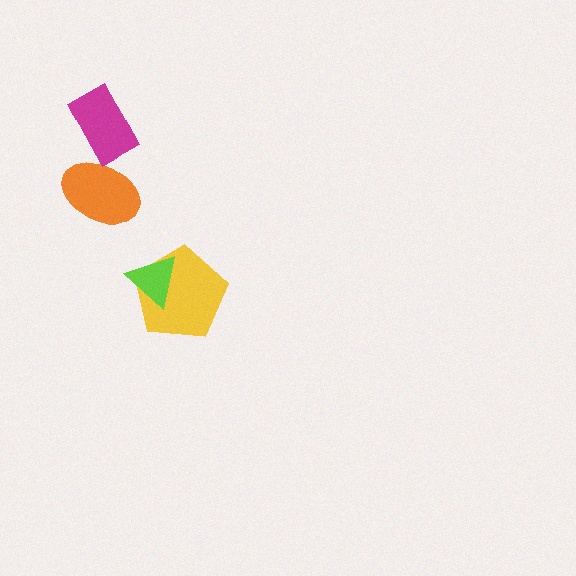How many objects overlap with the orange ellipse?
1 object overlaps with the orange ellipse.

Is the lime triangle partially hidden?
No, no other shape covers it.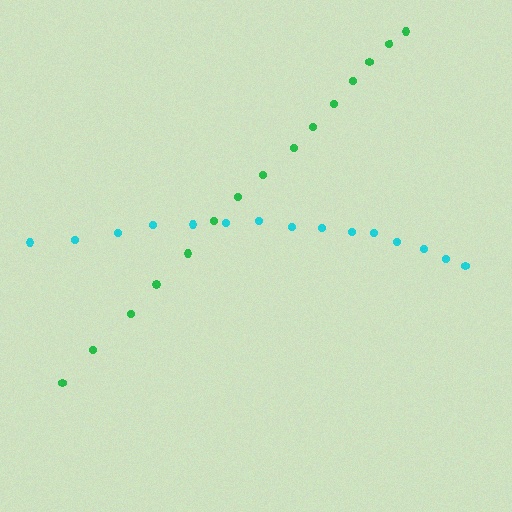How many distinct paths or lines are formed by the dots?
There are 2 distinct paths.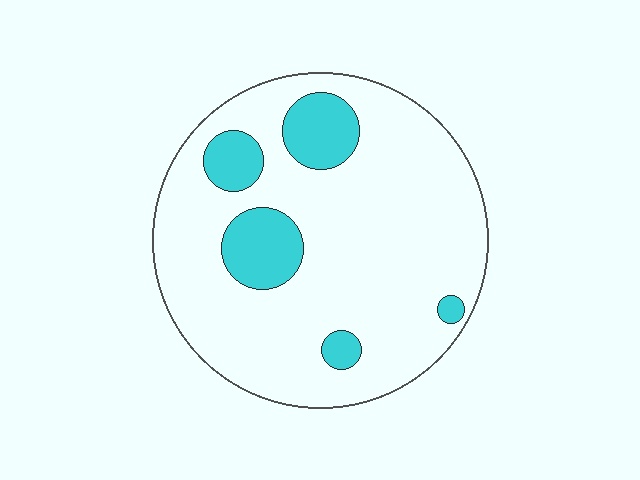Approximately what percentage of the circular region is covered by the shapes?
Approximately 15%.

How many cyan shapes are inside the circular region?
5.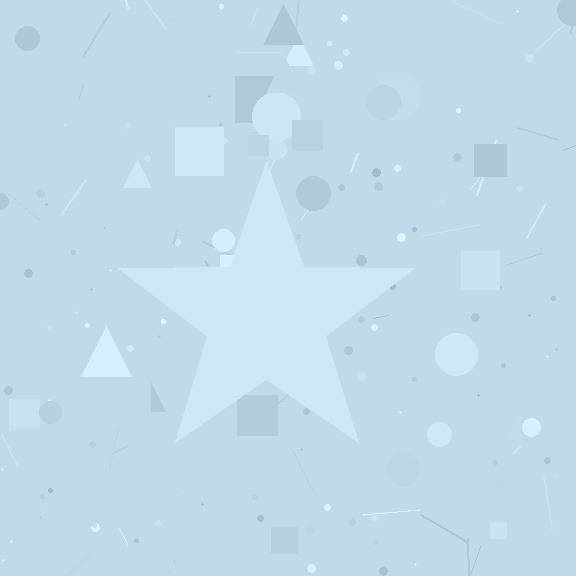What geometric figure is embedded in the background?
A star is embedded in the background.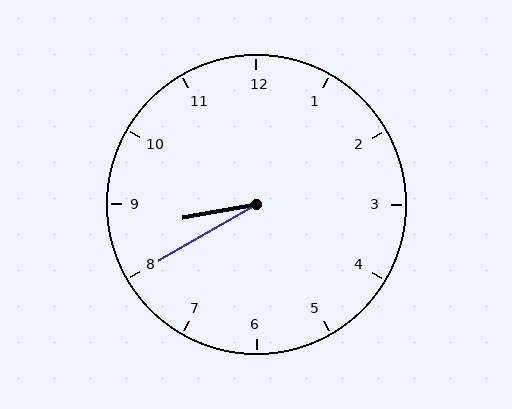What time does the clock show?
8:40.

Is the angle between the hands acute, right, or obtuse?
It is acute.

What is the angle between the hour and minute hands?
Approximately 20 degrees.